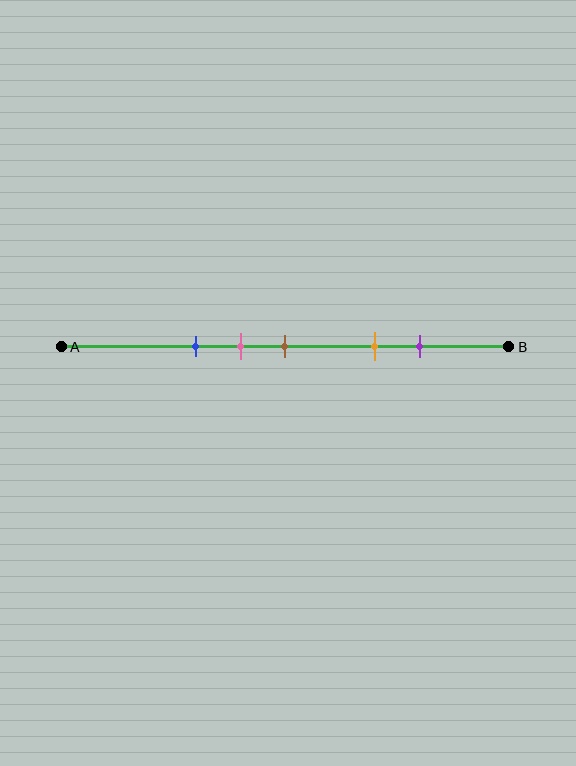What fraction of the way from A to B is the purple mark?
The purple mark is approximately 80% (0.8) of the way from A to B.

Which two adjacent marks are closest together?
The pink and brown marks are the closest adjacent pair.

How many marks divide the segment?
There are 5 marks dividing the segment.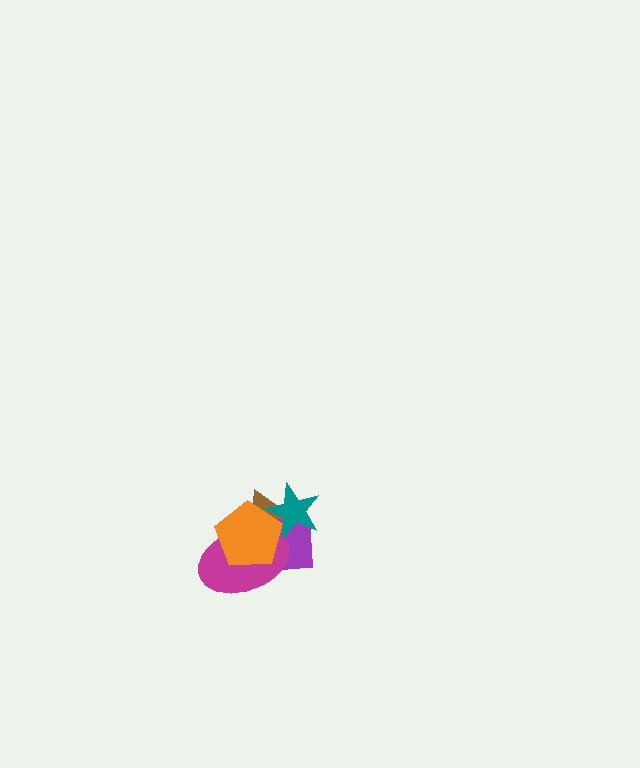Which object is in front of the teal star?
The orange pentagon is in front of the teal star.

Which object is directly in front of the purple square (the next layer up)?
The magenta ellipse is directly in front of the purple square.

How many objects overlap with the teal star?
3 objects overlap with the teal star.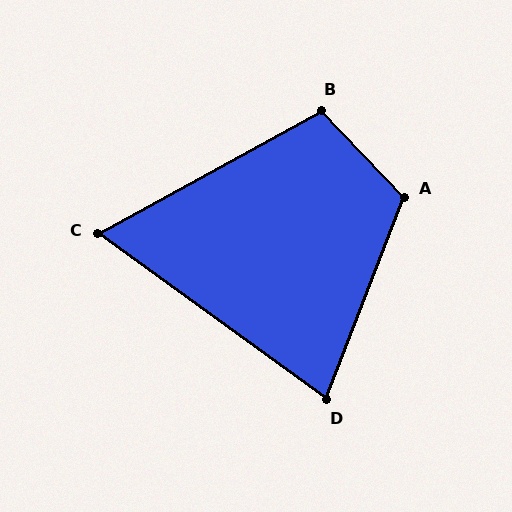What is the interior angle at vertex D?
Approximately 75 degrees (acute).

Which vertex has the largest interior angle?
A, at approximately 115 degrees.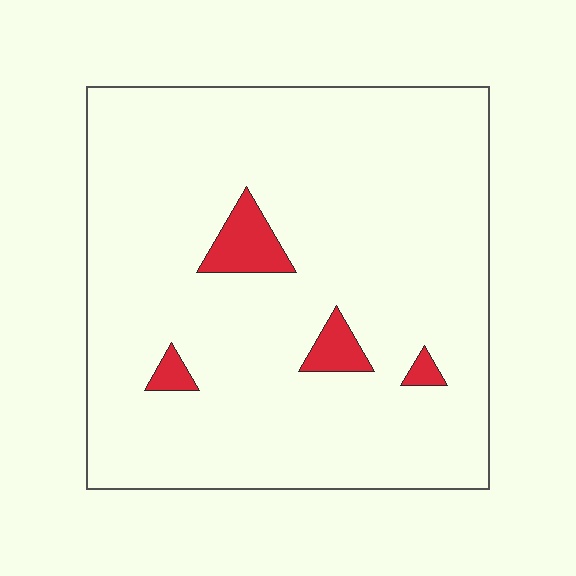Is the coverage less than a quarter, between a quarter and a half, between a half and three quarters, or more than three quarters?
Less than a quarter.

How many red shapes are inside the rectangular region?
4.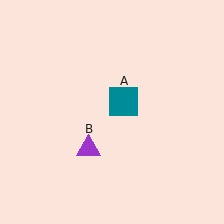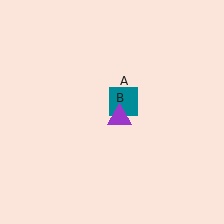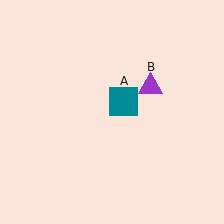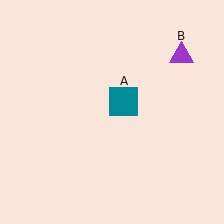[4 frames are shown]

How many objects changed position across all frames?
1 object changed position: purple triangle (object B).